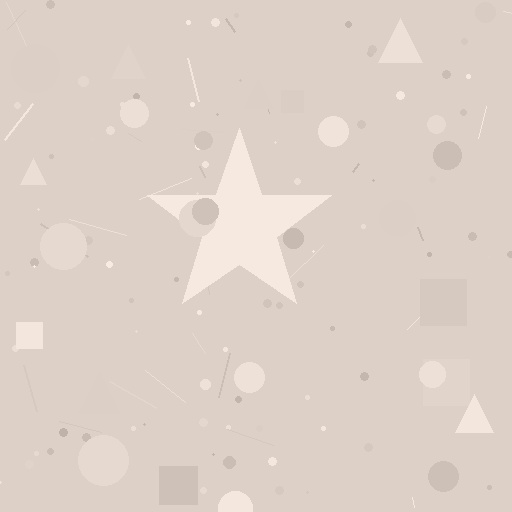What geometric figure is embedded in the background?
A star is embedded in the background.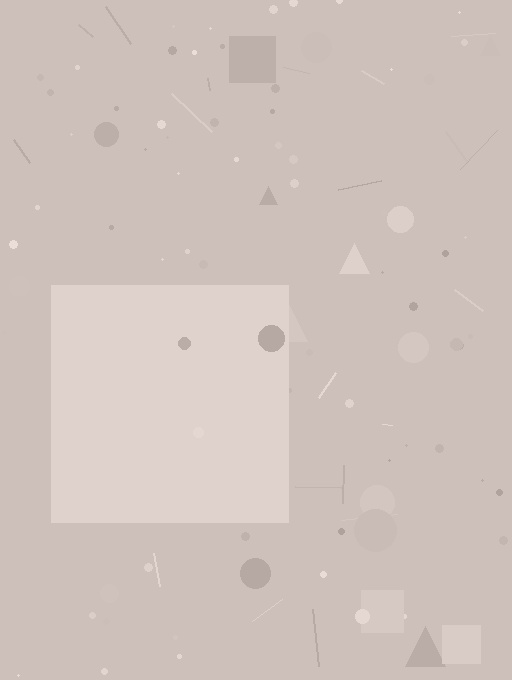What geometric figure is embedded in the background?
A square is embedded in the background.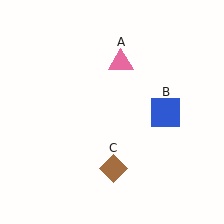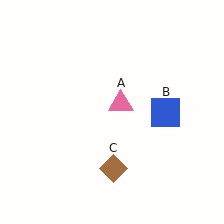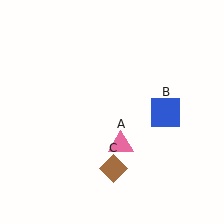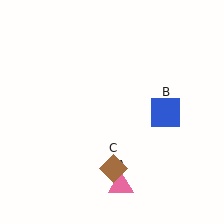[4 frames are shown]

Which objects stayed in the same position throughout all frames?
Blue square (object B) and brown diamond (object C) remained stationary.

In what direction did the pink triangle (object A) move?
The pink triangle (object A) moved down.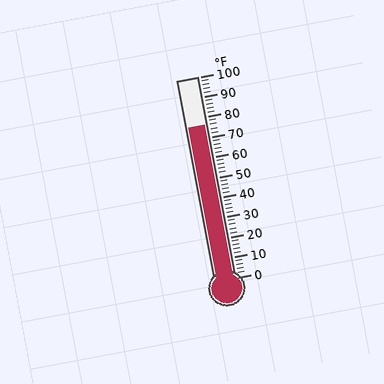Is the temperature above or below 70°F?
The temperature is above 70°F.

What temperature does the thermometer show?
The thermometer shows approximately 76°F.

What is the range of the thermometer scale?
The thermometer scale ranges from 0°F to 100°F.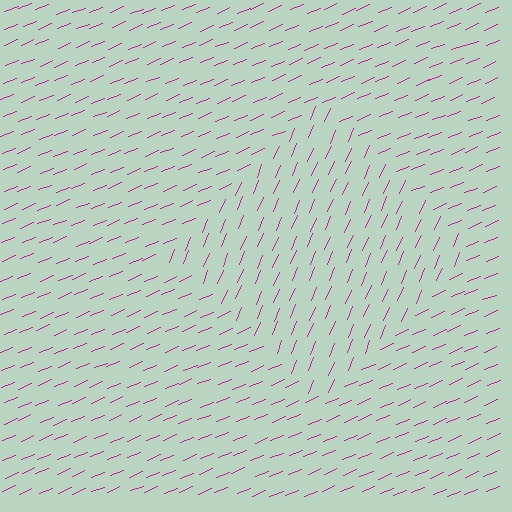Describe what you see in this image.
The image is filled with small magenta line segments. A diamond region in the image has lines oriented differently from the surrounding lines, creating a visible texture boundary.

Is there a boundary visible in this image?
Yes, there is a texture boundary formed by a change in line orientation.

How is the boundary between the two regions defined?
The boundary is defined purely by a change in line orientation (approximately 45 degrees difference). All lines are the same color and thickness.